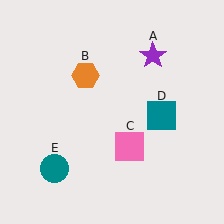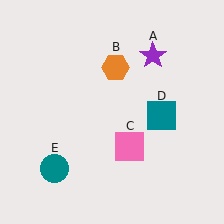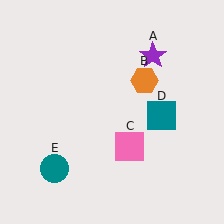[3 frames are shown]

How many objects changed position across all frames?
1 object changed position: orange hexagon (object B).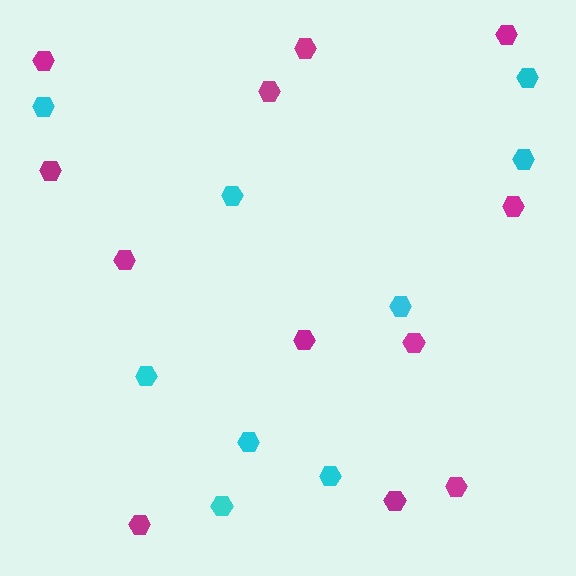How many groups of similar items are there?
There are 2 groups: one group of magenta hexagons (12) and one group of cyan hexagons (9).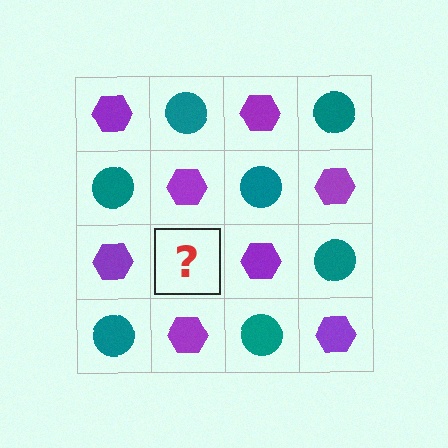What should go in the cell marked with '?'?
The missing cell should contain a teal circle.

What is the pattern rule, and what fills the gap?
The rule is that it alternates purple hexagon and teal circle in a checkerboard pattern. The gap should be filled with a teal circle.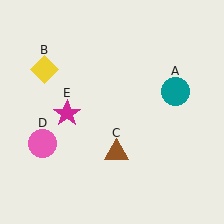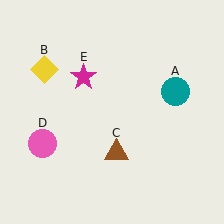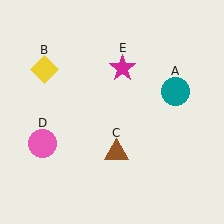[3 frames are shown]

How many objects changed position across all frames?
1 object changed position: magenta star (object E).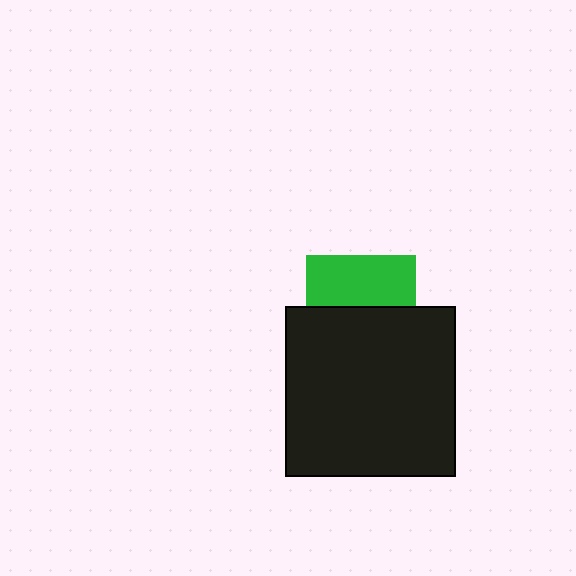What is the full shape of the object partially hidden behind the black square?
The partially hidden object is a green square.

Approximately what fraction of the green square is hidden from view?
Roughly 55% of the green square is hidden behind the black square.